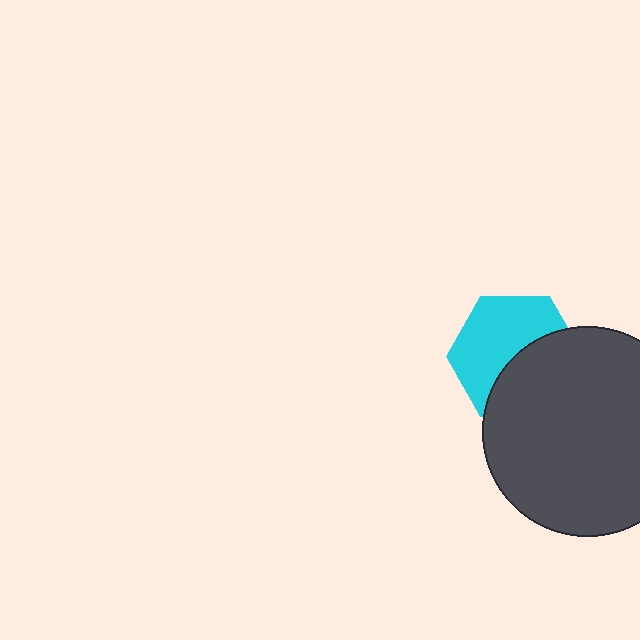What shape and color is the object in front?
The object in front is a dark gray circle.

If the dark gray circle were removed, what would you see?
You would see the complete cyan hexagon.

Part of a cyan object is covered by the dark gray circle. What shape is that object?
It is a hexagon.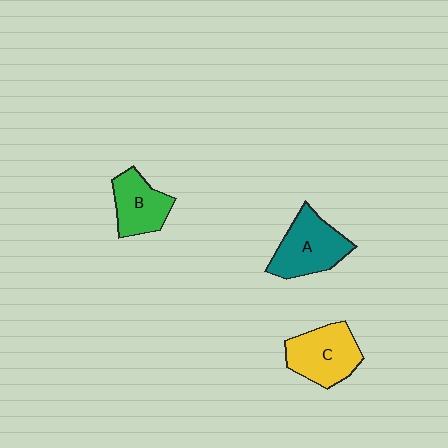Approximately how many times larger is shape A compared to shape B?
Approximately 1.3 times.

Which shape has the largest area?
Shape A (teal).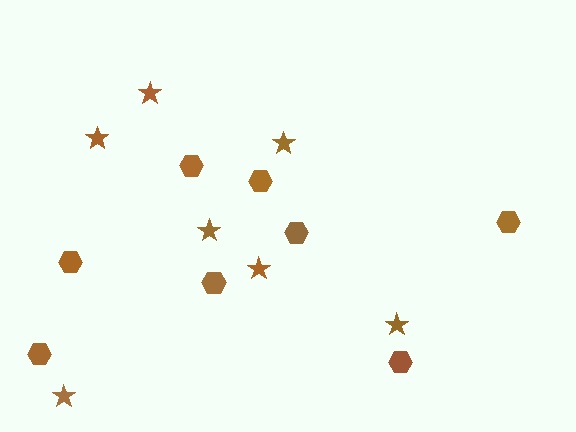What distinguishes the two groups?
There are 2 groups: one group of stars (7) and one group of hexagons (8).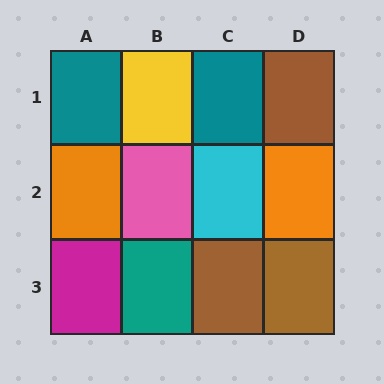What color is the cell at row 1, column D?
Brown.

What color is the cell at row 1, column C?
Teal.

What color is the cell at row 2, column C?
Cyan.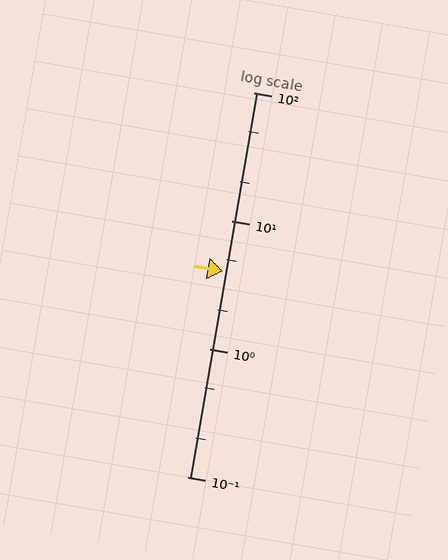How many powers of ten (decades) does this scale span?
The scale spans 3 decades, from 0.1 to 100.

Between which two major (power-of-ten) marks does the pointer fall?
The pointer is between 1 and 10.